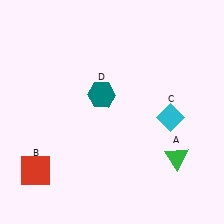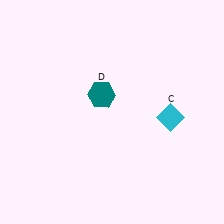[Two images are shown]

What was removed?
The red square (B), the green triangle (A) were removed in Image 2.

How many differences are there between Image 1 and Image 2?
There are 2 differences between the two images.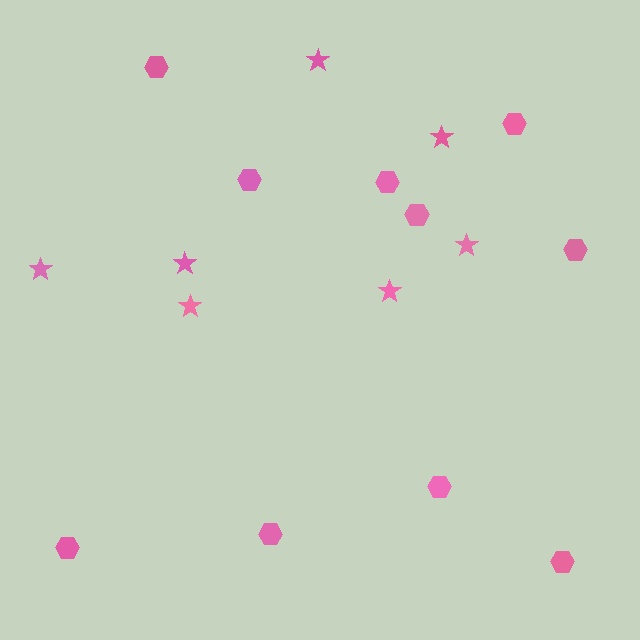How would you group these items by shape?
There are 2 groups: one group of stars (7) and one group of hexagons (10).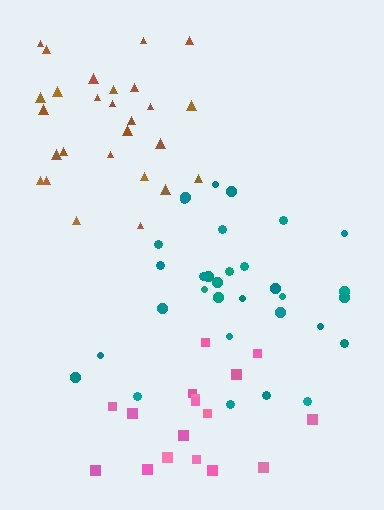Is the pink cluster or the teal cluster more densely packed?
Pink.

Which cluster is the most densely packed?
Pink.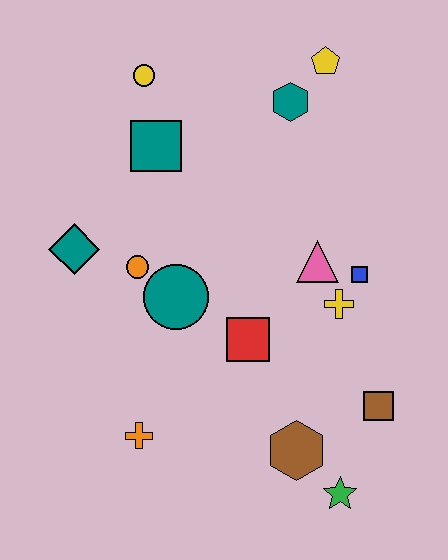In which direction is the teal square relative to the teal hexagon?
The teal square is to the left of the teal hexagon.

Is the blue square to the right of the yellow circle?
Yes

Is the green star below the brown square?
Yes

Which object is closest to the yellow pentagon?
The teal hexagon is closest to the yellow pentagon.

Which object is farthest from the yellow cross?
The yellow circle is farthest from the yellow cross.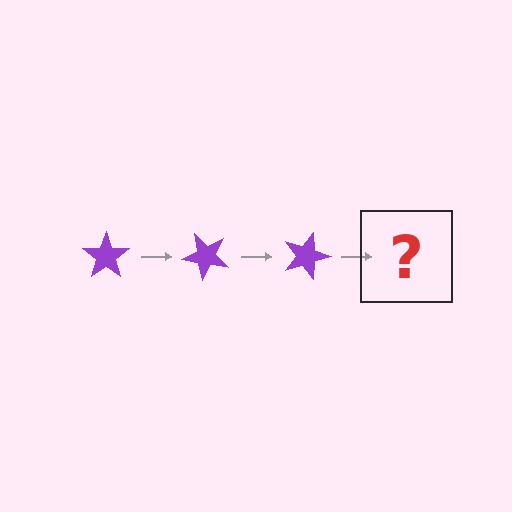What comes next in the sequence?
The next element should be a purple star rotated 135 degrees.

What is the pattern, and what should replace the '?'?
The pattern is that the star rotates 45 degrees each step. The '?' should be a purple star rotated 135 degrees.